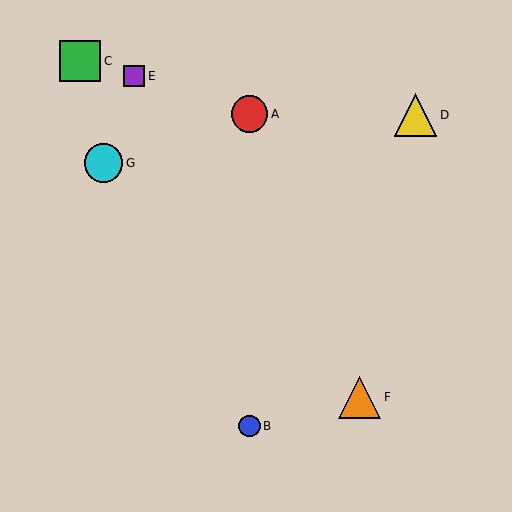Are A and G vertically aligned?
No, A is at x≈250 and G is at x≈104.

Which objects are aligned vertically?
Objects A, B are aligned vertically.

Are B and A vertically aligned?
Yes, both are at x≈250.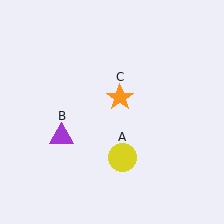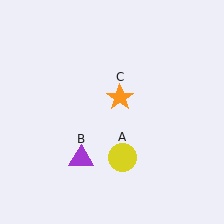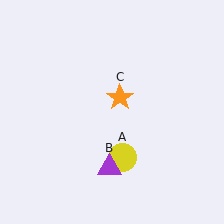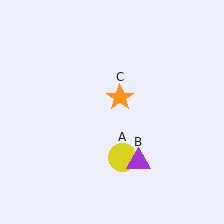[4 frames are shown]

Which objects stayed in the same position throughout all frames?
Yellow circle (object A) and orange star (object C) remained stationary.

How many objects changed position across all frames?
1 object changed position: purple triangle (object B).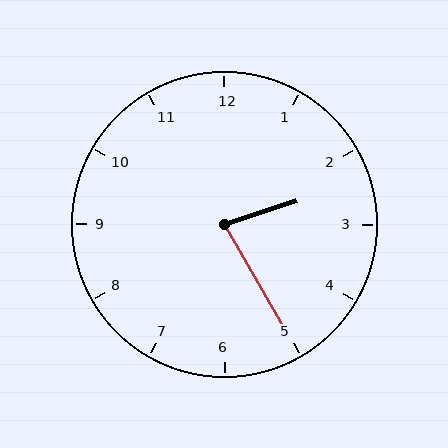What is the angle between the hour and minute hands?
Approximately 78 degrees.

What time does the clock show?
2:25.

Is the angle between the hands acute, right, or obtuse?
It is acute.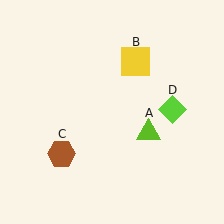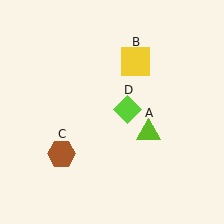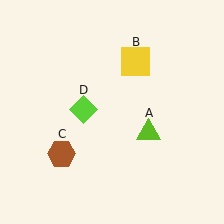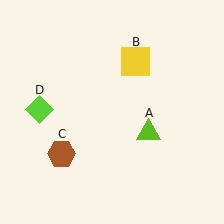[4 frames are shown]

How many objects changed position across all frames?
1 object changed position: lime diamond (object D).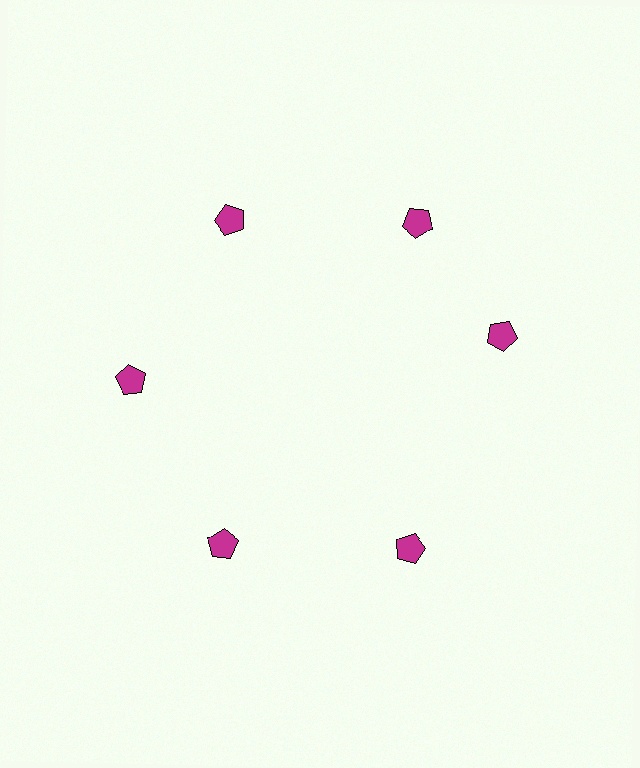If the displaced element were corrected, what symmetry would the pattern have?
It would have 6-fold rotational symmetry — the pattern would map onto itself every 60 degrees.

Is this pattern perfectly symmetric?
No. The 6 magenta pentagons are arranged in a ring, but one element near the 3 o'clock position is rotated out of alignment along the ring, breaking the 6-fold rotational symmetry.